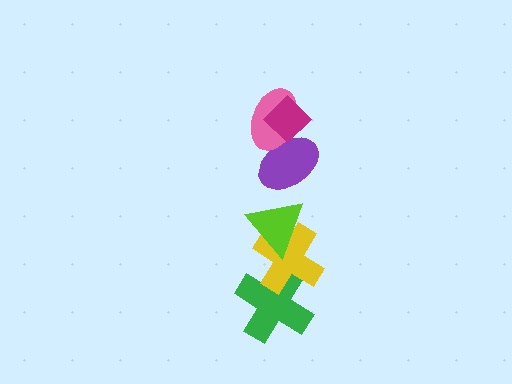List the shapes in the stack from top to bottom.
From top to bottom: the magenta diamond, the pink ellipse, the purple ellipse, the lime triangle, the yellow cross, the green cross.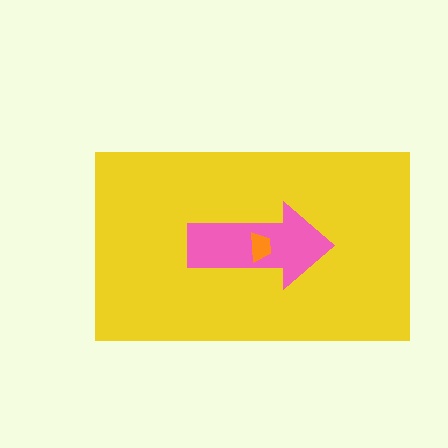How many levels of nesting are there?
3.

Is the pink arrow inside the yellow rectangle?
Yes.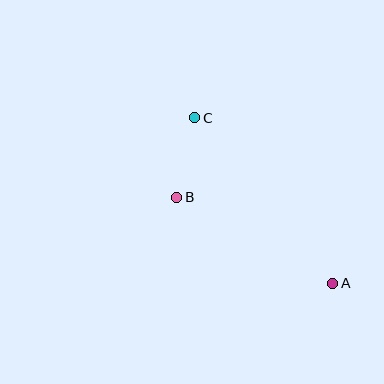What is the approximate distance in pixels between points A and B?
The distance between A and B is approximately 178 pixels.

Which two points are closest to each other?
Points B and C are closest to each other.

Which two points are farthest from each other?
Points A and C are farthest from each other.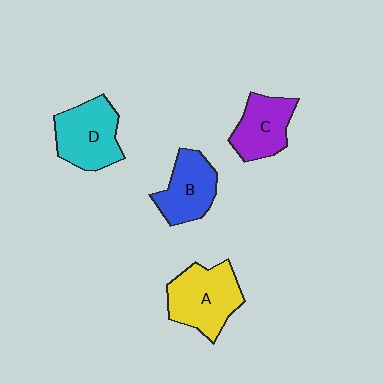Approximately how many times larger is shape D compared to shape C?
Approximately 1.2 times.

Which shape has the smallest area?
Shape C (purple).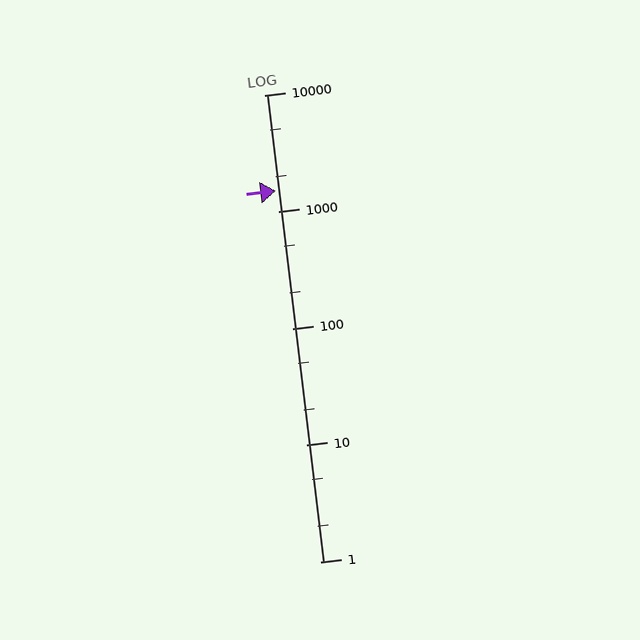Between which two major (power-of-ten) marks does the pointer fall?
The pointer is between 1000 and 10000.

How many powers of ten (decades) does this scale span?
The scale spans 4 decades, from 1 to 10000.